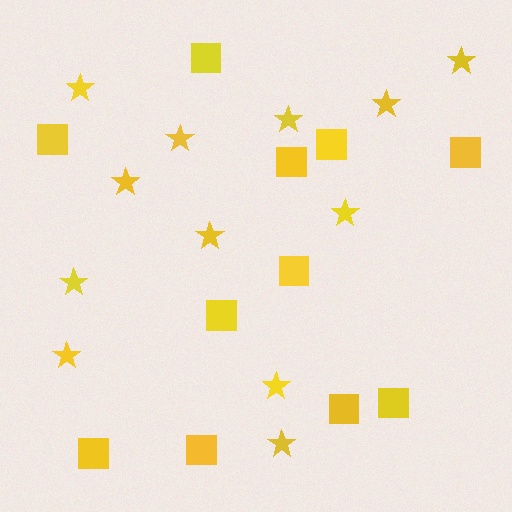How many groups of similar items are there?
There are 2 groups: one group of squares (11) and one group of stars (12).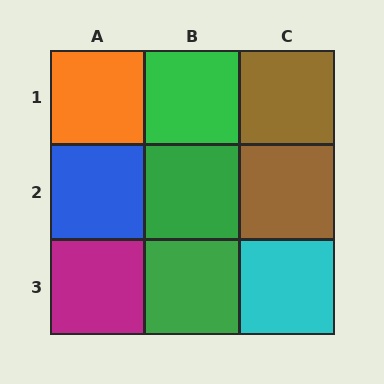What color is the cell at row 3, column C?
Cyan.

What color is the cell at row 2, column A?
Blue.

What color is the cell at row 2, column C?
Brown.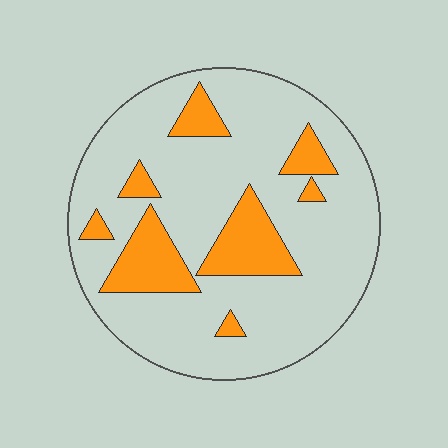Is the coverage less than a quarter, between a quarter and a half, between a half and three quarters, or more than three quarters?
Less than a quarter.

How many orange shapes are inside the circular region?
8.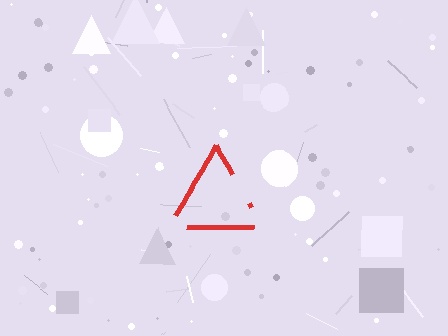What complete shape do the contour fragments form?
The contour fragments form a triangle.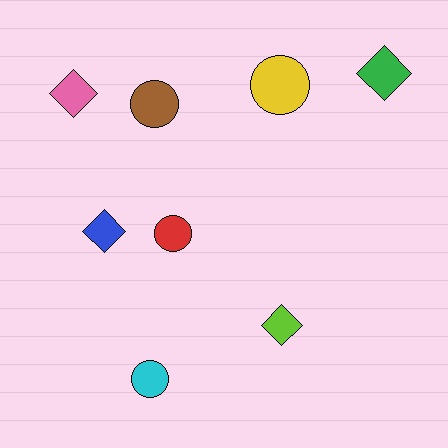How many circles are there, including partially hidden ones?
There are 4 circles.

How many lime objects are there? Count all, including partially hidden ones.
There is 1 lime object.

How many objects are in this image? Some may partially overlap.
There are 8 objects.